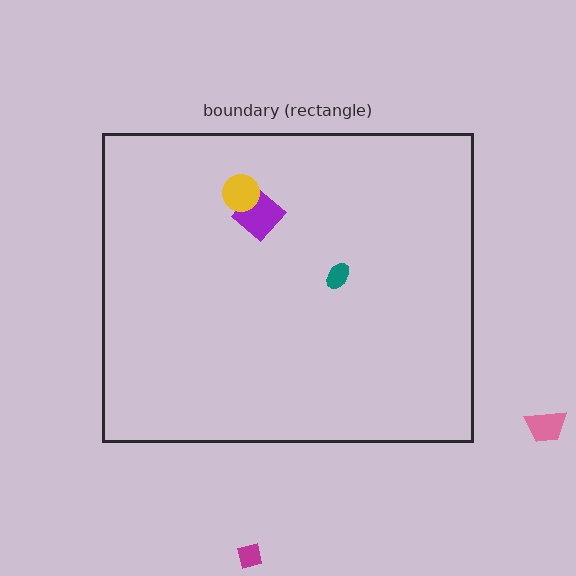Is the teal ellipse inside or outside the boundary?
Inside.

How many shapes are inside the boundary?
3 inside, 2 outside.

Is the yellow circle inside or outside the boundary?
Inside.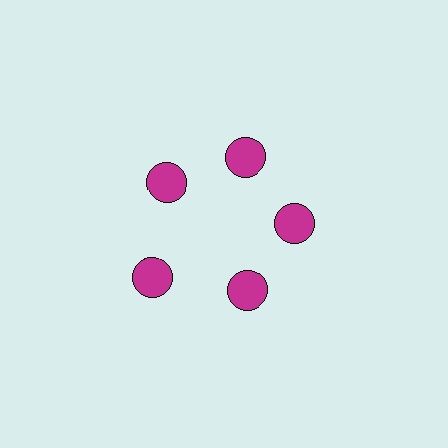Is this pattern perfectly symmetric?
No. The 5 magenta circles are arranged in a ring, but one element near the 8 o'clock position is pushed outward from the center, breaking the 5-fold rotational symmetry.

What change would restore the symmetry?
The symmetry would be restored by moving it inward, back onto the ring so that all 5 circles sit at equal angles and equal distance from the center.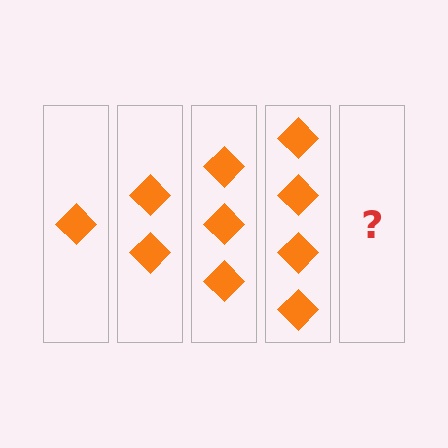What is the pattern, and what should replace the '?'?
The pattern is that each step adds one more diamond. The '?' should be 5 diamonds.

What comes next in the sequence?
The next element should be 5 diamonds.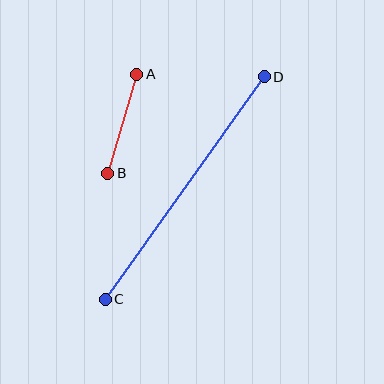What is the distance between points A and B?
The distance is approximately 103 pixels.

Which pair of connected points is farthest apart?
Points C and D are farthest apart.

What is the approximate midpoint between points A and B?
The midpoint is at approximately (122, 124) pixels.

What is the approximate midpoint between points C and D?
The midpoint is at approximately (185, 188) pixels.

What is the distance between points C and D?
The distance is approximately 273 pixels.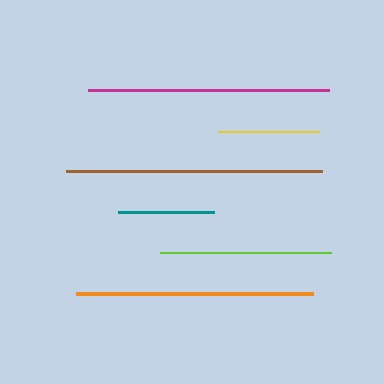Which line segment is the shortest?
The teal line is the shortest at approximately 96 pixels.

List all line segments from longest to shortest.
From longest to shortest: brown, magenta, orange, lime, yellow, teal.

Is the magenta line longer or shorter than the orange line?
The magenta line is longer than the orange line.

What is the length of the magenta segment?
The magenta segment is approximately 241 pixels long.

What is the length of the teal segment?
The teal segment is approximately 96 pixels long.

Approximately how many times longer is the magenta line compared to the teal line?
The magenta line is approximately 2.5 times the length of the teal line.